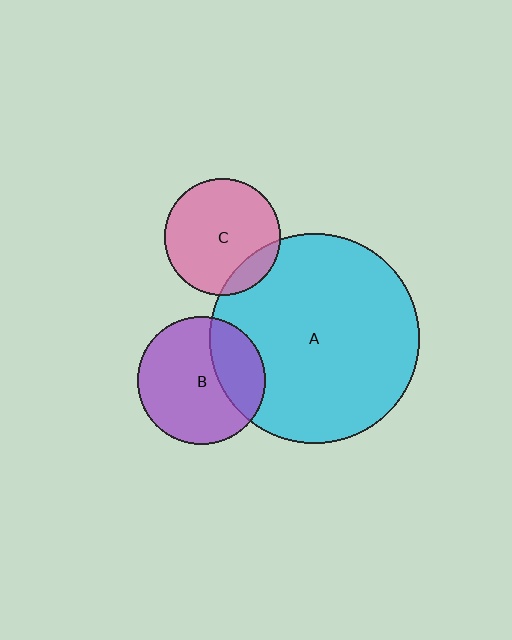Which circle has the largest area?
Circle A (cyan).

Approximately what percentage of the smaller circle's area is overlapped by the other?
Approximately 15%.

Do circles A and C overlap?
Yes.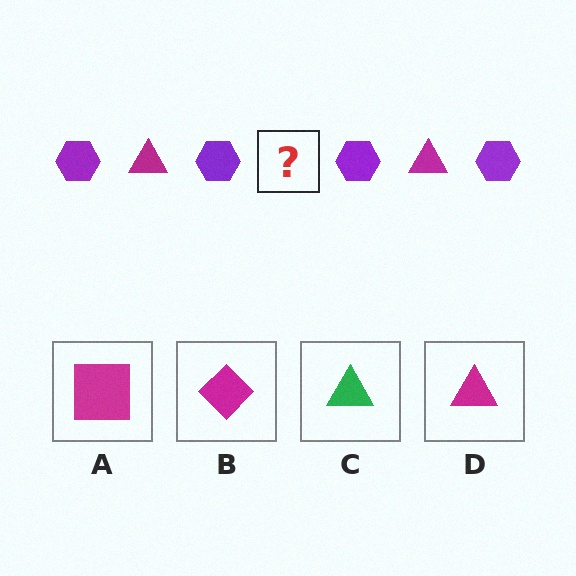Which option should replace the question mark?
Option D.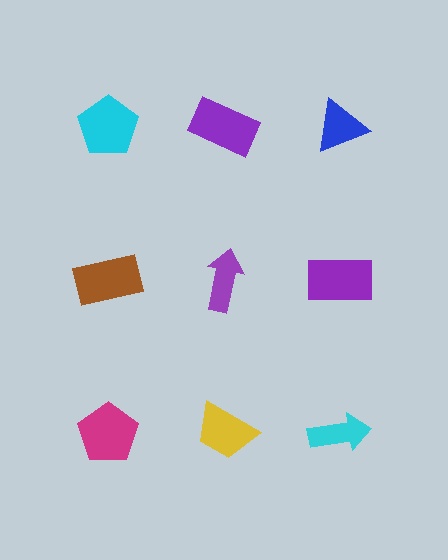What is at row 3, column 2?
A yellow trapezoid.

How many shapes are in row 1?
3 shapes.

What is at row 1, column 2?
A purple rectangle.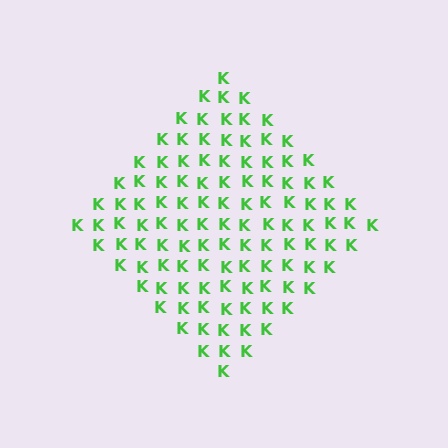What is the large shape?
The large shape is a diamond.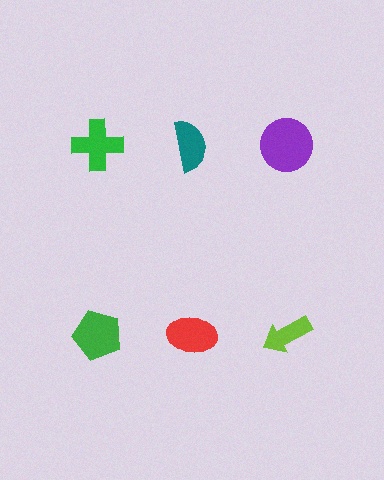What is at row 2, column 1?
A green pentagon.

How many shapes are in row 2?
3 shapes.